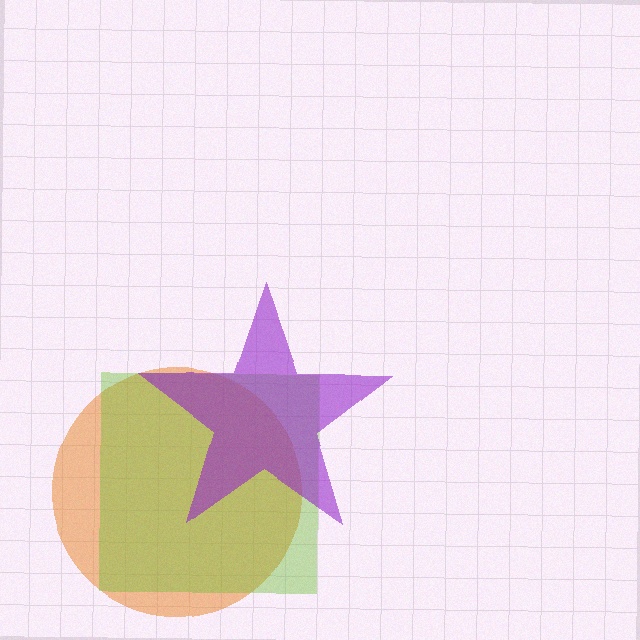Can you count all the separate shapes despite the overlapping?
Yes, there are 3 separate shapes.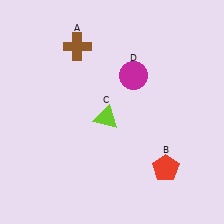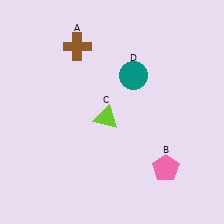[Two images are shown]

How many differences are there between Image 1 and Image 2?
There are 2 differences between the two images.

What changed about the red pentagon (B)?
In Image 1, B is red. In Image 2, it changed to pink.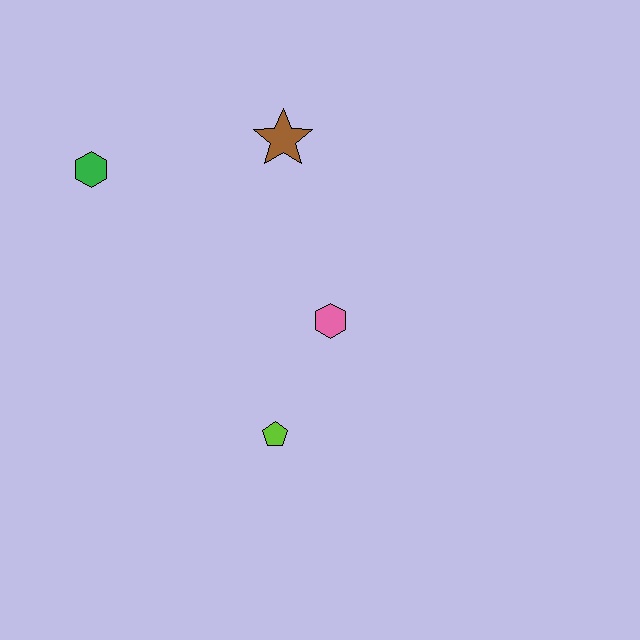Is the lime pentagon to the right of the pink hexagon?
No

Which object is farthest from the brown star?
The lime pentagon is farthest from the brown star.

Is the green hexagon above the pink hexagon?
Yes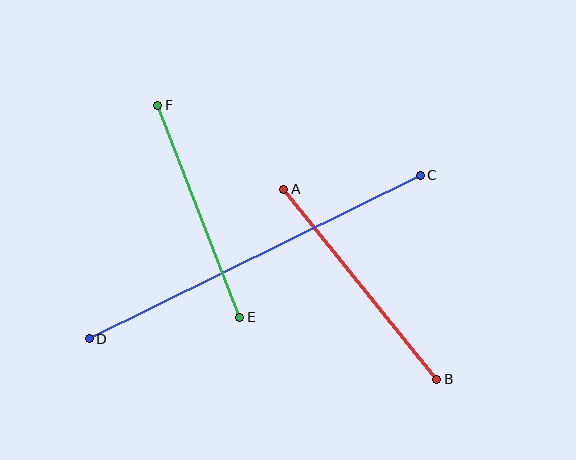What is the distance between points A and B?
The distance is approximately 244 pixels.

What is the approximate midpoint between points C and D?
The midpoint is at approximately (255, 257) pixels.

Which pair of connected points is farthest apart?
Points C and D are farthest apart.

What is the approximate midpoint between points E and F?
The midpoint is at approximately (199, 211) pixels.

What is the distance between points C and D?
The distance is approximately 369 pixels.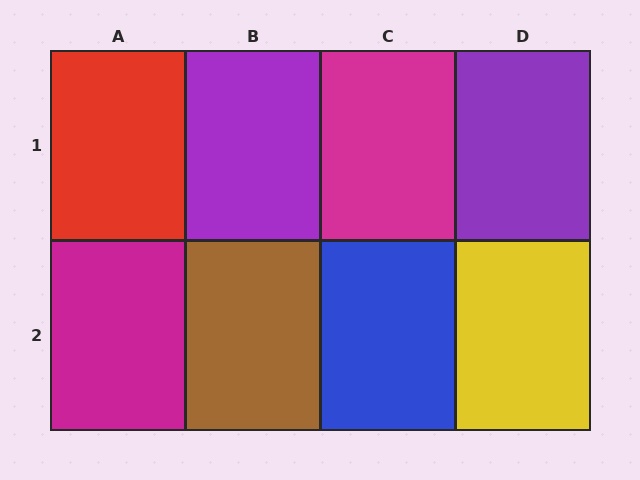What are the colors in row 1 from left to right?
Red, purple, magenta, purple.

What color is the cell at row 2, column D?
Yellow.